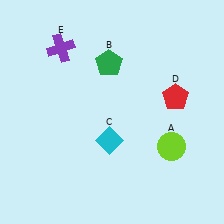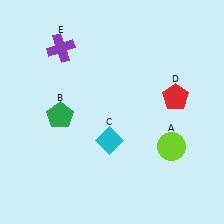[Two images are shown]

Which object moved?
The green pentagon (B) moved down.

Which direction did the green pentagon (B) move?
The green pentagon (B) moved down.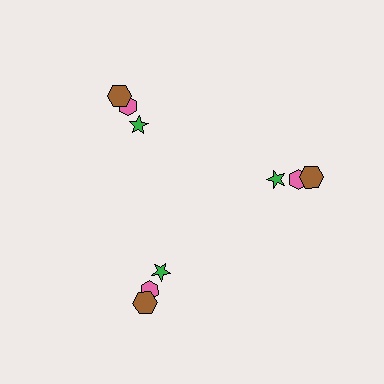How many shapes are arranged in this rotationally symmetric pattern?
There are 9 shapes, arranged in 3 groups of 3.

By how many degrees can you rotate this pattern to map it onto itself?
The pattern maps onto itself every 120 degrees of rotation.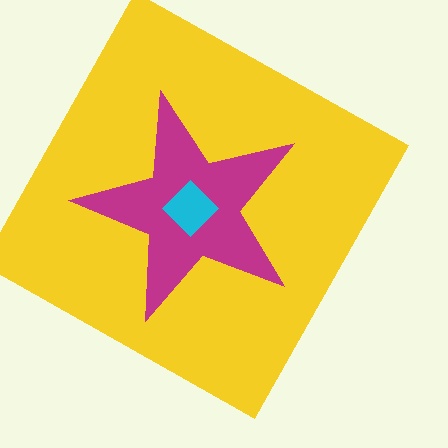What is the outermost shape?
The yellow square.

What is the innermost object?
The cyan diamond.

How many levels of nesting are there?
3.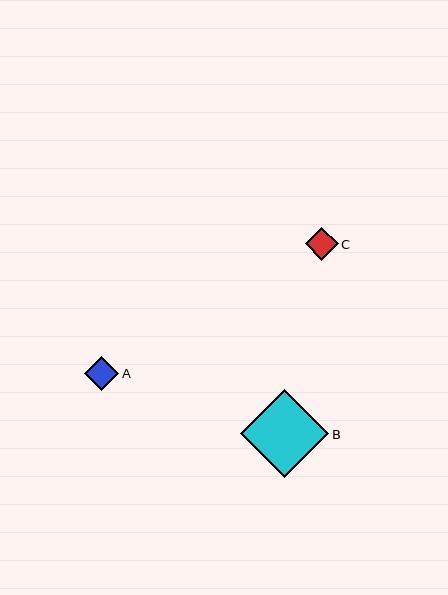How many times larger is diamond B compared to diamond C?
Diamond B is approximately 2.7 times the size of diamond C.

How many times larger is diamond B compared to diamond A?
Diamond B is approximately 2.6 times the size of diamond A.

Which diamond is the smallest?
Diamond C is the smallest with a size of approximately 33 pixels.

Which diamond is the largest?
Diamond B is the largest with a size of approximately 88 pixels.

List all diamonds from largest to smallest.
From largest to smallest: B, A, C.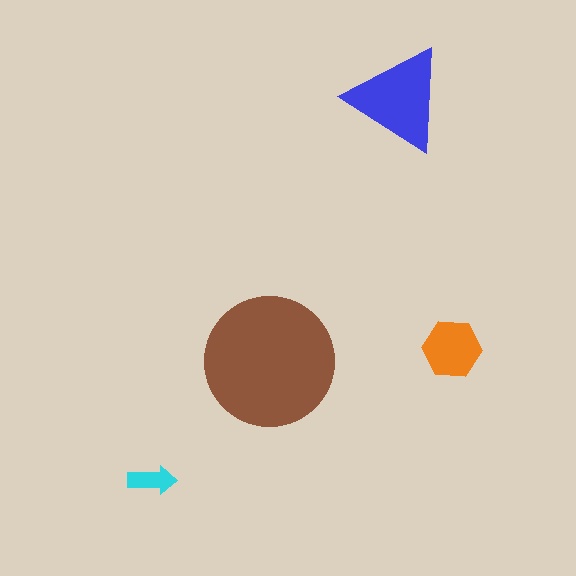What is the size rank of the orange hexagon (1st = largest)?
3rd.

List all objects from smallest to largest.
The cyan arrow, the orange hexagon, the blue triangle, the brown circle.